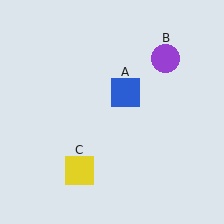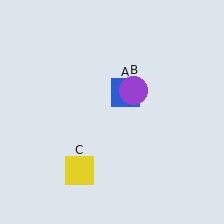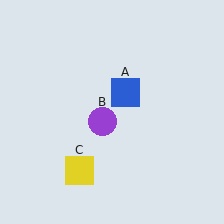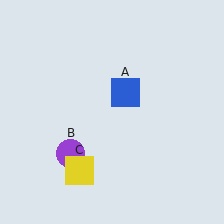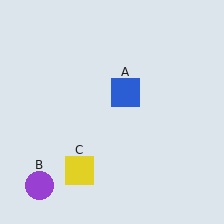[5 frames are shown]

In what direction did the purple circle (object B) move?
The purple circle (object B) moved down and to the left.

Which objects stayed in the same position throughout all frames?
Blue square (object A) and yellow square (object C) remained stationary.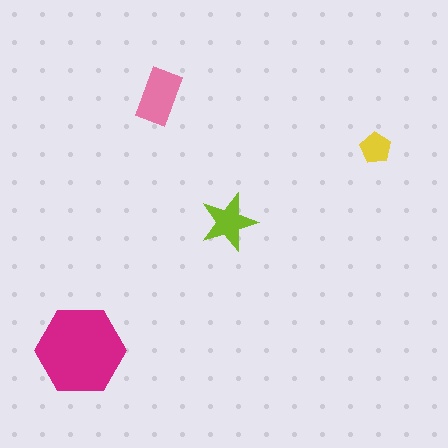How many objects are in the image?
There are 4 objects in the image.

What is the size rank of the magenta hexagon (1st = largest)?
1st.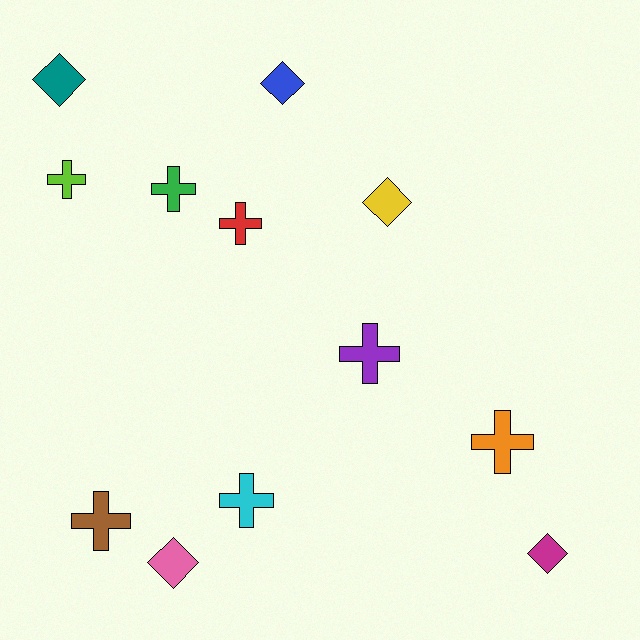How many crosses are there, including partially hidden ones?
There are 7 crosses.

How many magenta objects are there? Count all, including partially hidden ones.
There is 1 magenta object.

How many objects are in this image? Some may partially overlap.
There are 12 objects.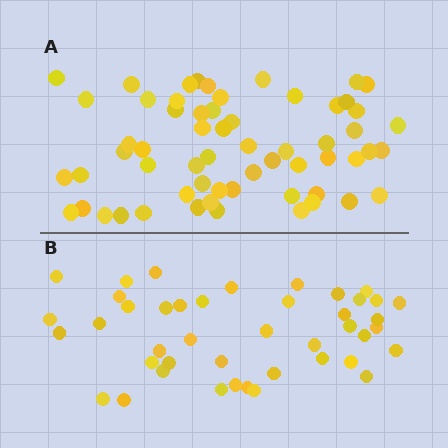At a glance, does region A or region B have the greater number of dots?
Region A (the top region) has more dots.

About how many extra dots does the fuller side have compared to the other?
Region A has approximately 15 more dots than region B.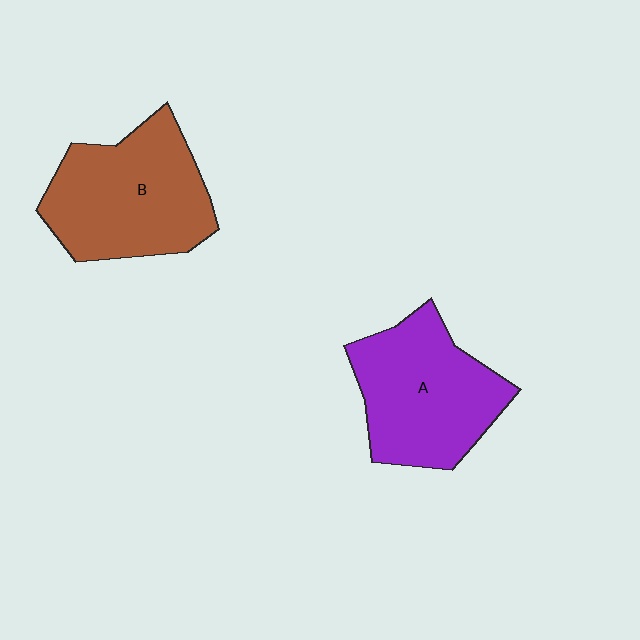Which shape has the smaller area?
Shape A (purple).